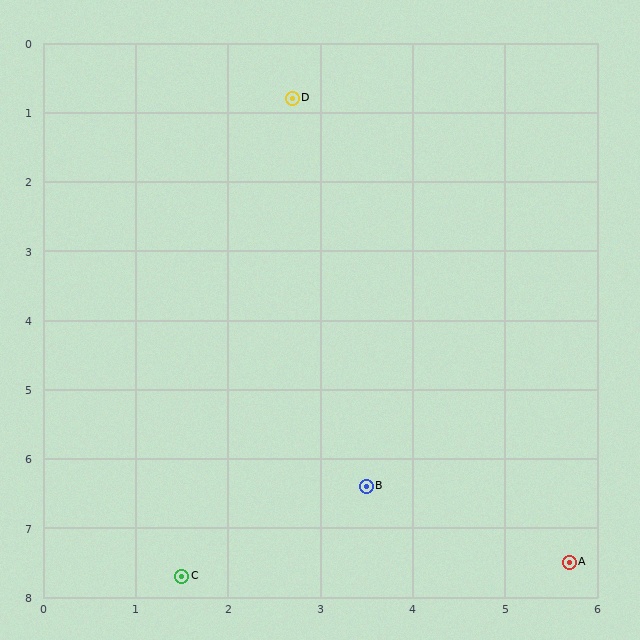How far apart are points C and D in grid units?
Points C and D are about 7.0 grid units apart.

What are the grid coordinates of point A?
Point A is at approximately (5.7, 7.5).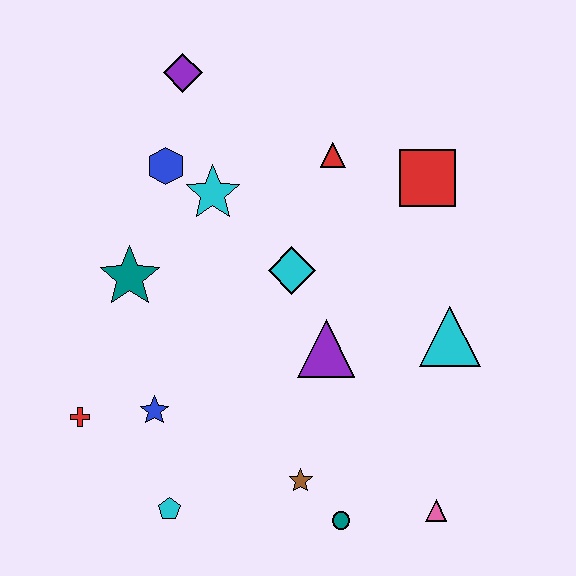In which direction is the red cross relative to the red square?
The red cross is to the left of the red square.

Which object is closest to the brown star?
The teal circle is closest to the brown star.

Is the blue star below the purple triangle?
Yes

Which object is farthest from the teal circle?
The purple diamond is farthest from the teal circle.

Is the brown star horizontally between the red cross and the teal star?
No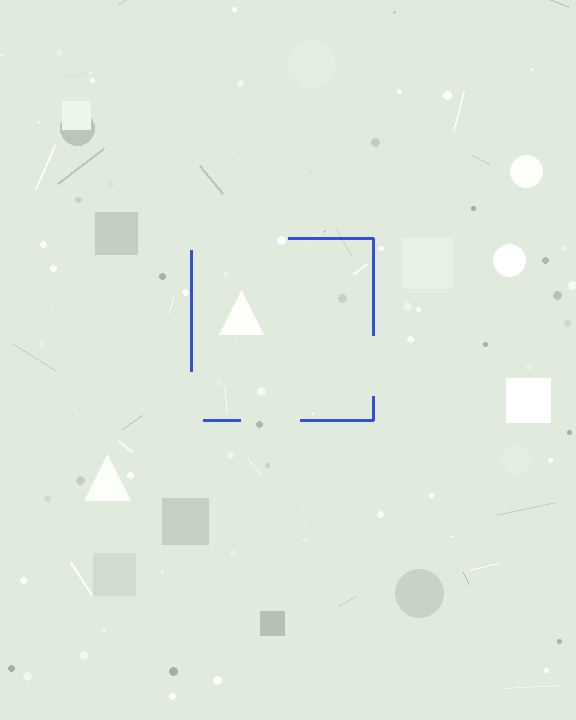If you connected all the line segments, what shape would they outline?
They would outline a square.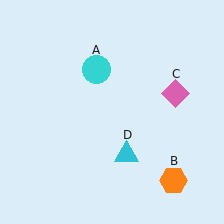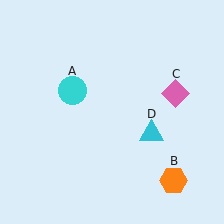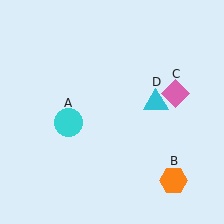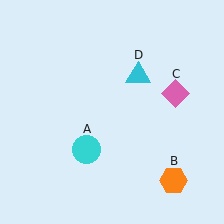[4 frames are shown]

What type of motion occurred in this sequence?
The cyan circle (object A), cyan triangle (object D) rotated counterclockwise around the center of the scene.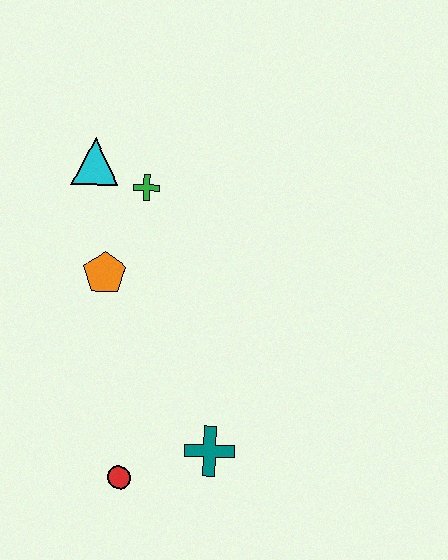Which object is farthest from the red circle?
The cyan triangle is farthest from the red circle.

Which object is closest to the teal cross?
The red circle is closest to the teal cross.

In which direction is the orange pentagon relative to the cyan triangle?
The orange pentagon is below the cyan triangle.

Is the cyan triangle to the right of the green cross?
No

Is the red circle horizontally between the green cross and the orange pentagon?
Yes